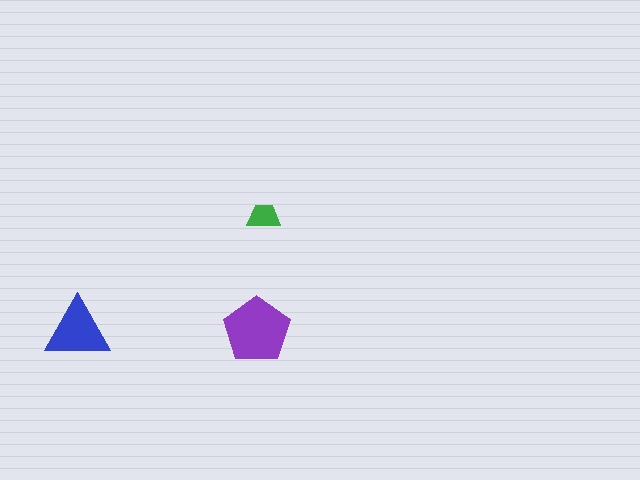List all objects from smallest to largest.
The green trapezoid, the blue triangle, the purple pentagon.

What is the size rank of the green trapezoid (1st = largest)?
3rd.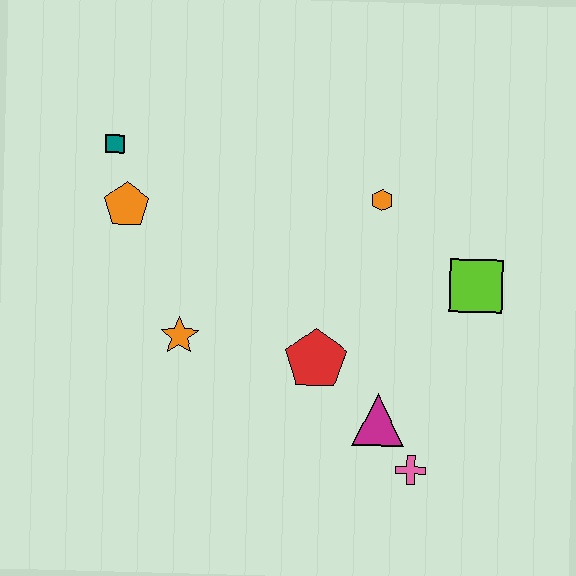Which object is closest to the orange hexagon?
The lime square is closest to the orange hexagon.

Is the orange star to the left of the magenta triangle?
Yes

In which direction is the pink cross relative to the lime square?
The pink cross is below the lime square.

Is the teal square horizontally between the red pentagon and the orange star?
No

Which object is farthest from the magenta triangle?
The teal square is farthest from the magenta triangle.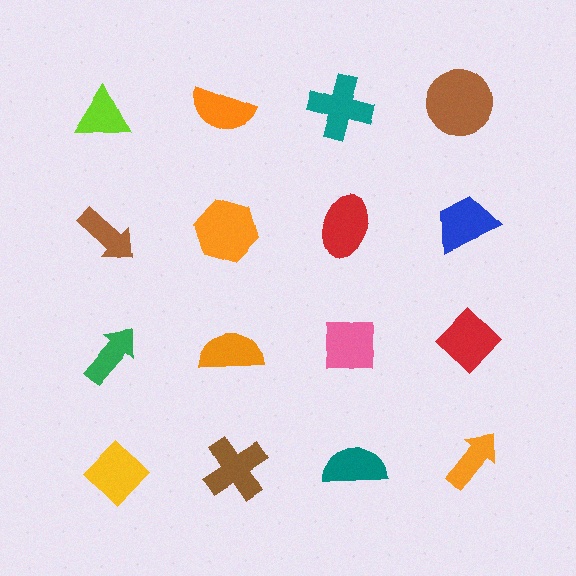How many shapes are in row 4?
4 shapes.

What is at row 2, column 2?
An orange hexagon.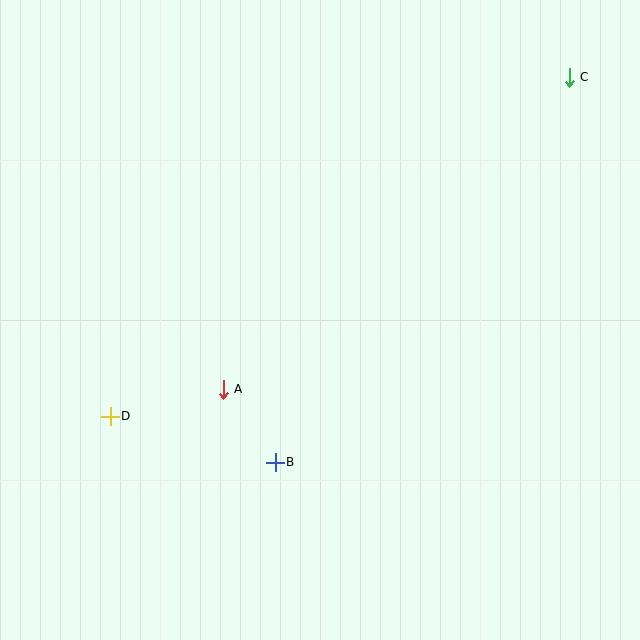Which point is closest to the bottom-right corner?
Point B is closest to the bottom-right corner.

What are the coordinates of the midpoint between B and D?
The midpoint between B and D is at (193, 439).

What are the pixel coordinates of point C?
Point C is at (569, 77).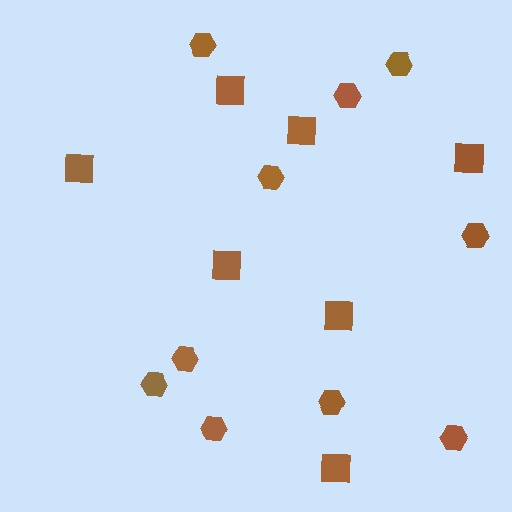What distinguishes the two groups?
There are 2 groups: one group of hexagons (10) and one group of squares (7).